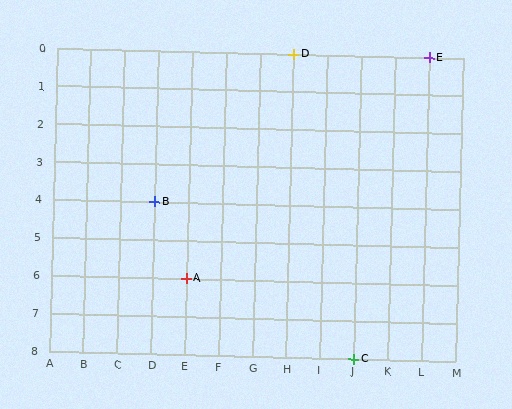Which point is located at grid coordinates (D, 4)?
Point B is at (D, 4).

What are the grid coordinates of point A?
Point A is at grid coordinates (E, 6).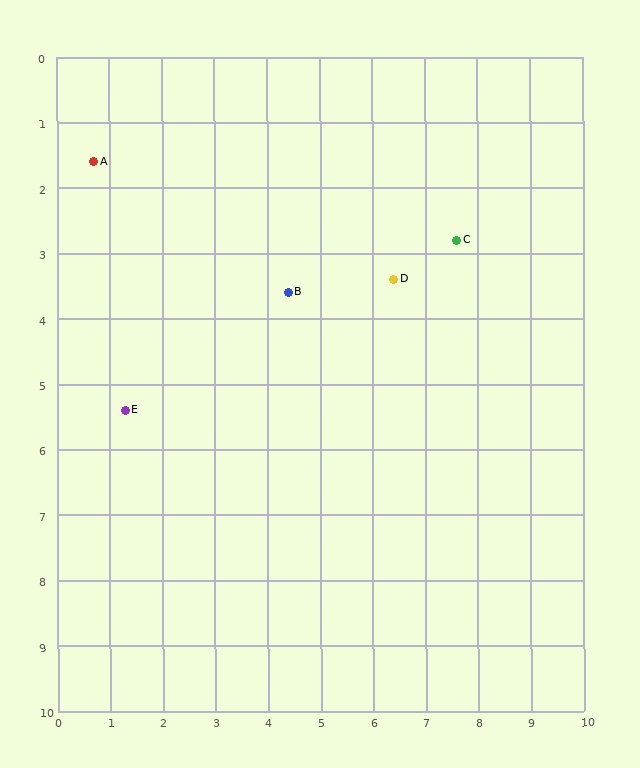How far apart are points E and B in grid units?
Points E and B are about 3.6 grid units apart.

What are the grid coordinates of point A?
Point A is at approximately (0.7, 1.6).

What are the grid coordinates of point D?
Point D is at approximately (6.4, 3.4).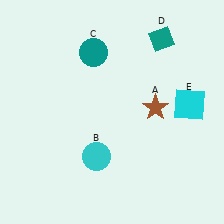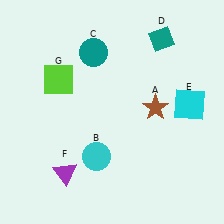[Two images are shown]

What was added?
A purple triangle (F), a lime square (G) were added in Image 2.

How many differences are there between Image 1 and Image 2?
There are 2 differences between the two images.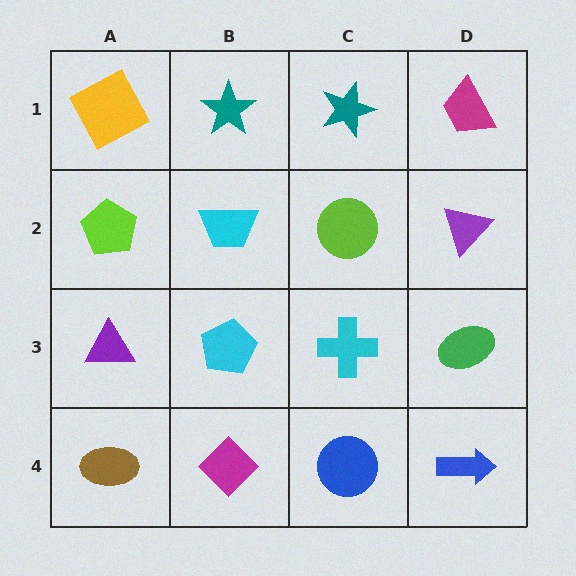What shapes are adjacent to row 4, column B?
A cyan pentagon (row 3, column B), a brown ellipse (row 4, column A), a blue circle (row 4, column C).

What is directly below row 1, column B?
A cyan trapezoid.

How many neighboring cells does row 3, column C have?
4.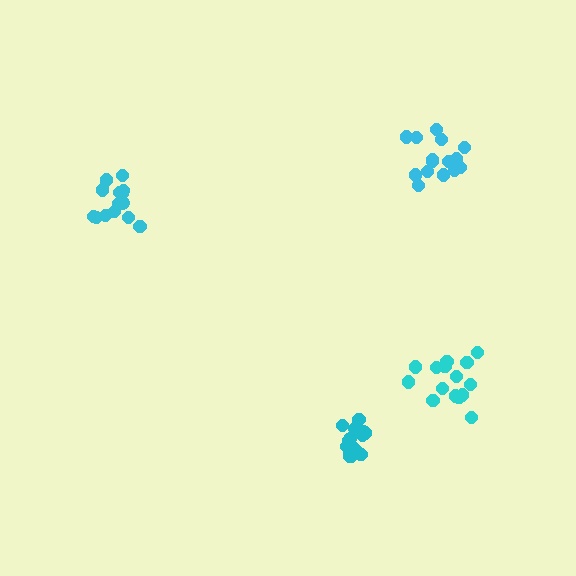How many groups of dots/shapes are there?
There are 4 groups.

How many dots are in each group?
Group 1: 15 dots, Group 2: 15 dots, Group 3: 15 dots, Group 4: 15 dots (60 total).